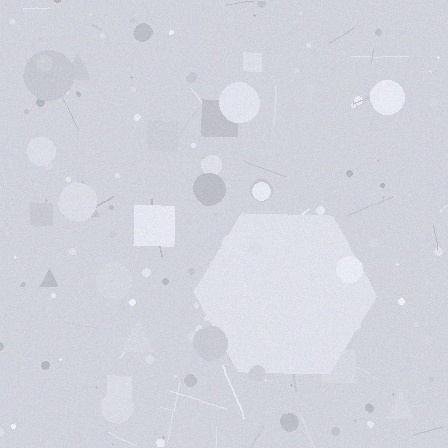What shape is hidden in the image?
A hexagon is hidden in the image.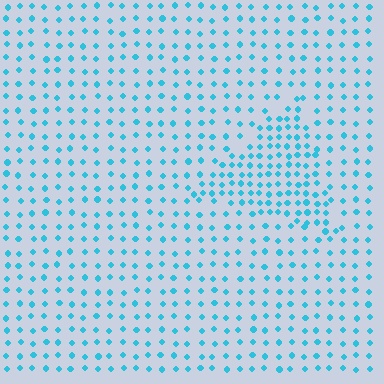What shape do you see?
I see a triangle.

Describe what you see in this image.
The image contains small cyan elements arranged at two different densities. A triangle-shaped region is visible where the elements are more densely packed than the surrounding area.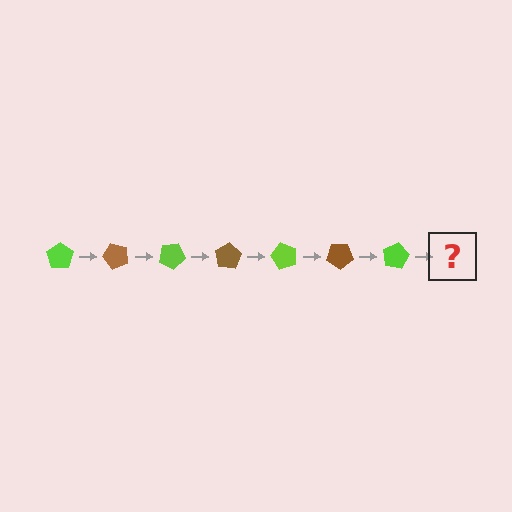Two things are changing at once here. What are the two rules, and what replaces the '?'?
The two rules are that it rotates 50 degrees each step and the color cycles through lime and brown. The '?' should be a brown pentagon, rotated 350 degrees from the start.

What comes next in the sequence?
The next element should be a brown pentagon, rotated 350 degrees from the start.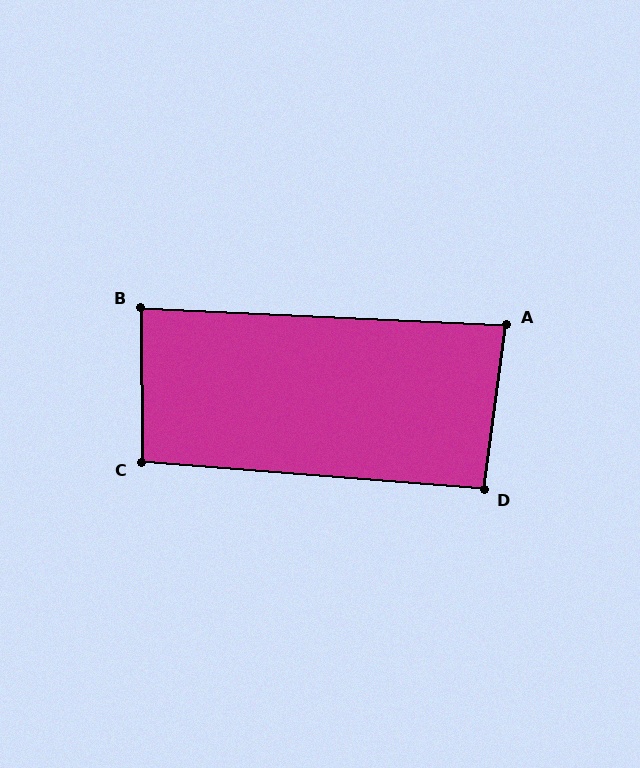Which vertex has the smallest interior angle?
A, at approximately 85 degrees.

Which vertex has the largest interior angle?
C, at approximately 95 degrees.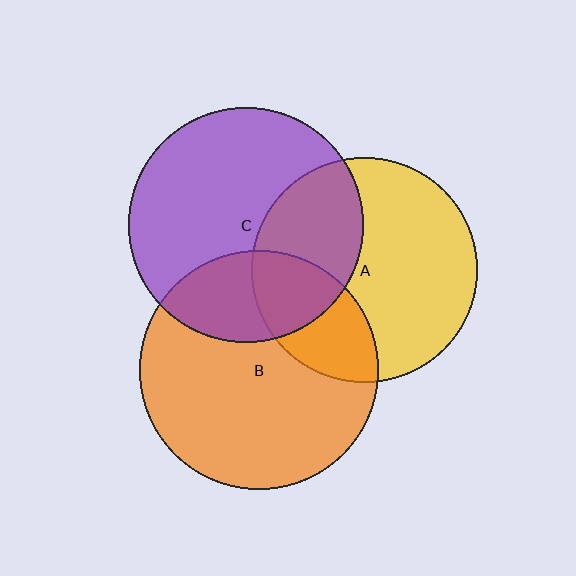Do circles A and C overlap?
Yes.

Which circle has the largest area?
Circle B (orange).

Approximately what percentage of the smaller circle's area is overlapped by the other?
Approximately 35%.